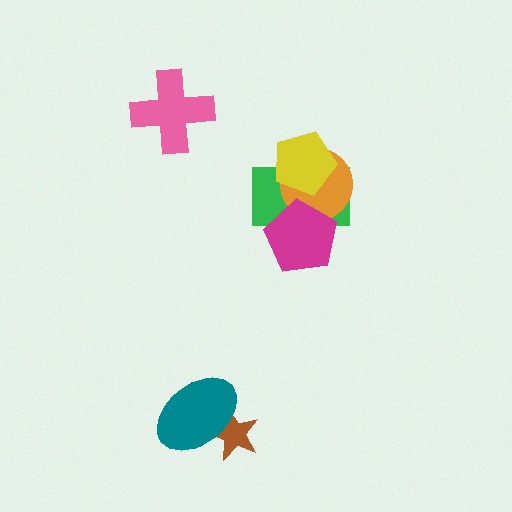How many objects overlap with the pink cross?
0 objects overlap with the pink cross.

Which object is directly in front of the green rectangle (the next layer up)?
The orange circle is directly in front of the green rectangle.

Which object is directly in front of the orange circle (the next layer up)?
The yellow pentagon is directly in front of the orange circle.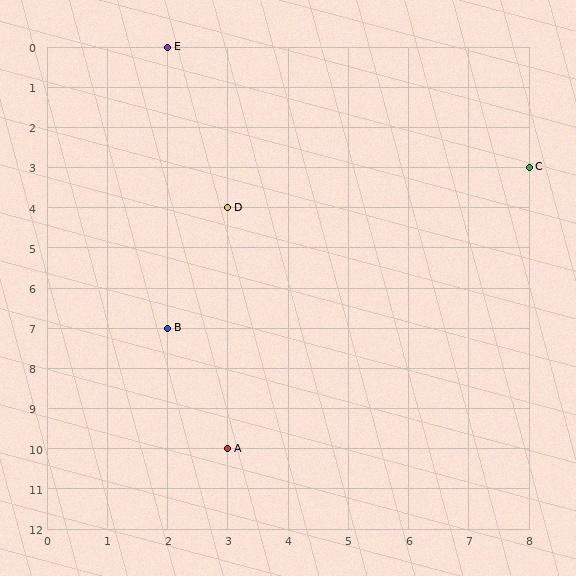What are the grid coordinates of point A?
Point A is at grid coordinates (3, 10).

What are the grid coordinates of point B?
Point B is at grid coordinates (2, 7).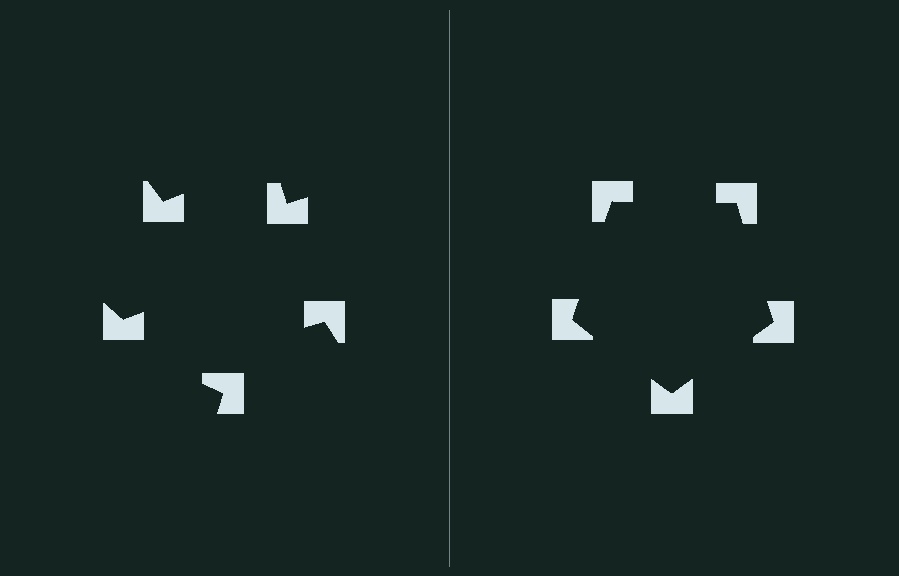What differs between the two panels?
The notched squares are positioned identically on both sides; only the wedge orientations differ. On the right they align to a pentagon; on the left they are misaligned.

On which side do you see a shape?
An illusory pentagon appears on the right side. On the left side the wedge cuts are rotated, so no coherent shape forms.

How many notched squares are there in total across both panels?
10 — 5 on each side.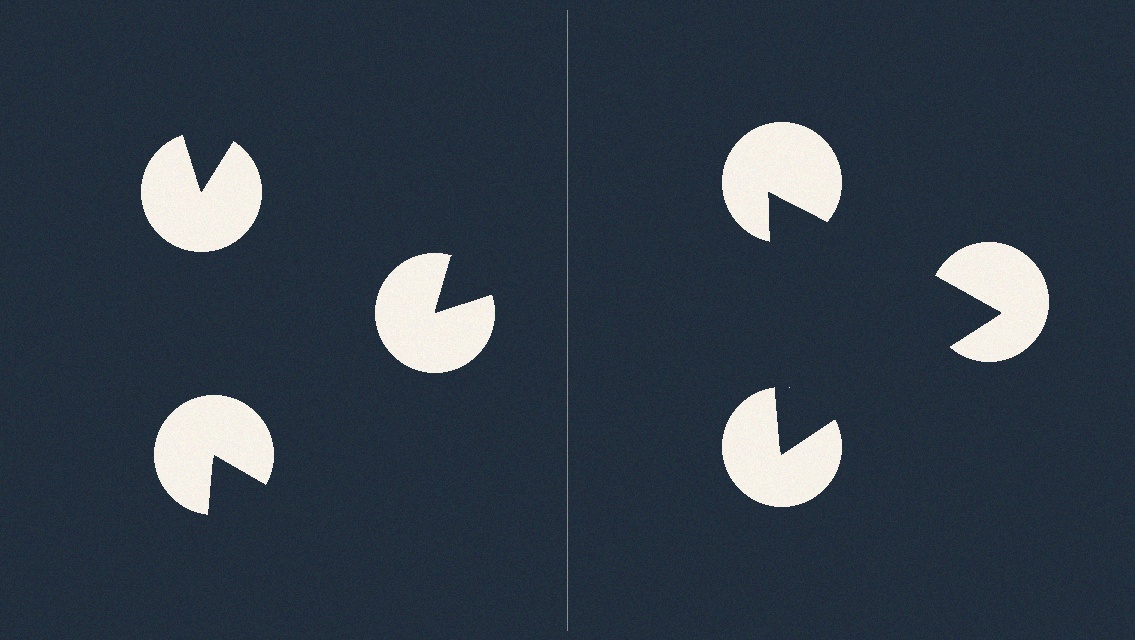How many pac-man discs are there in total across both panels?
6 — 3 on each side.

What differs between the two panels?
The pac-man discs are positioned identically on both sides; only the wedge orientations differ. On the right they align to a triangle; on the left they are misaligned.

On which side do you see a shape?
An illusory triangle appears on the right side. On the left side the wedge cuts are rotated, so no coherent shape forms.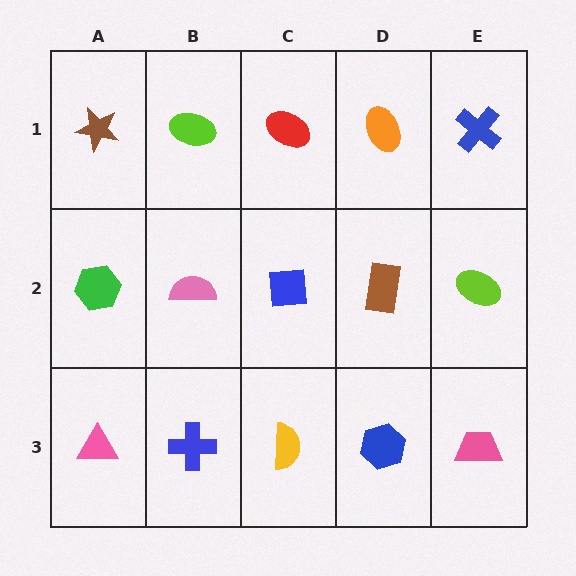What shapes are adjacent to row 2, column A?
A brown star (row 1, column A), a pink triangle (row 3, column A), a pink semicircle (row 2, column B).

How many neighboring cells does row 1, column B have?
3.